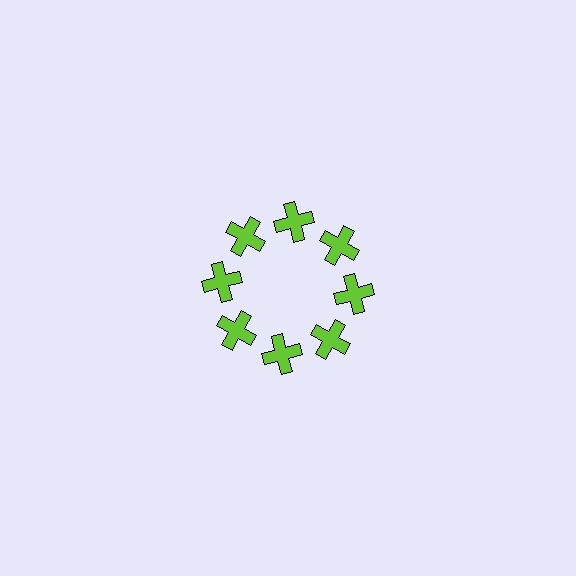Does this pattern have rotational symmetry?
Yes, this pattern has 8-fold rotational symmetry. It looks the same after rotating 45 degrees around the center.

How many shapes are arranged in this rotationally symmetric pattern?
There are 8 shapes, arranged in 8 groups of 1.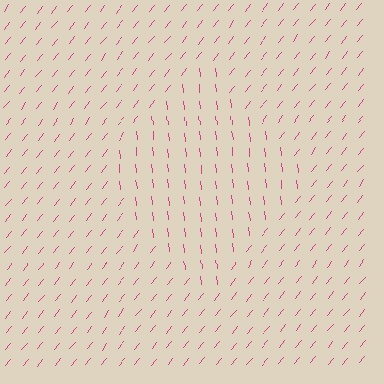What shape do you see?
I see a diamond.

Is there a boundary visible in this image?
Yes, there is a texture boundary formed by a change in line orientation.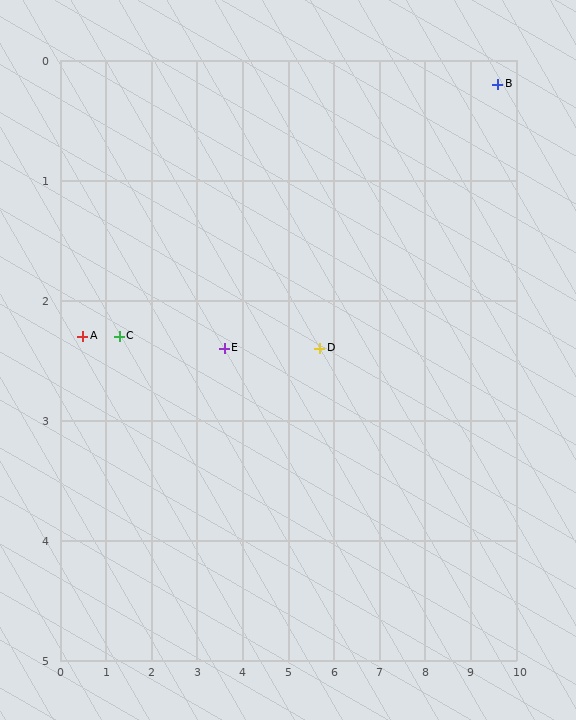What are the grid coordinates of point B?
Point B is at approximately (9.6, 0.2).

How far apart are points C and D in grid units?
Points C and D are about 4.4 grid units apart.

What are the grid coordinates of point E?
Point E is at approximately (3.6, 2.4).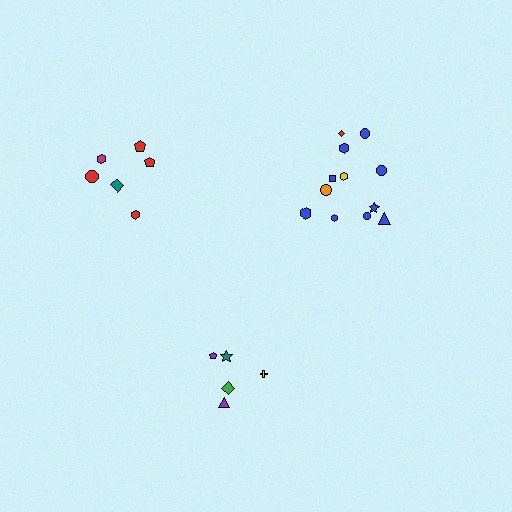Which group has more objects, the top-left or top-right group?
The top-right group.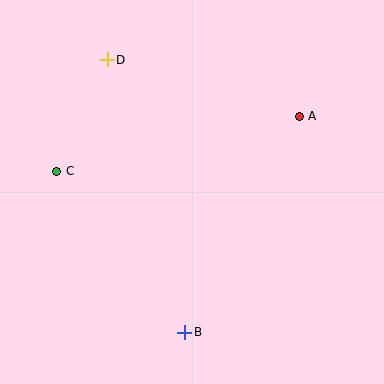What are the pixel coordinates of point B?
Point B is at (185, 332).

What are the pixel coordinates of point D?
Point D is at (107, 60).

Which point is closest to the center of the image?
Point A at (299, 116) is closest to the center.